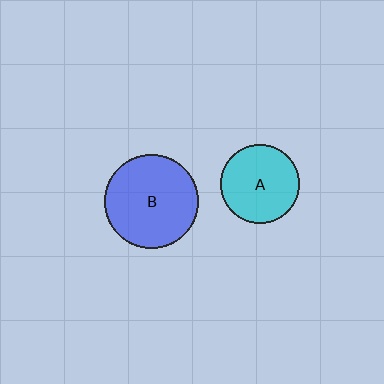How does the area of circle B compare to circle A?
Approximately 1.4 times.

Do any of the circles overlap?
No, none of the circles overlap.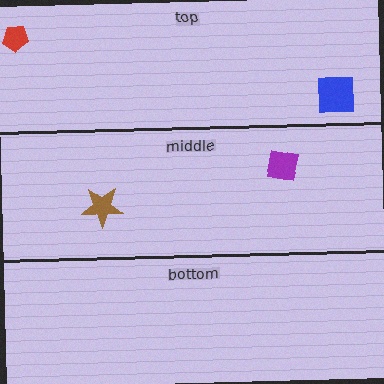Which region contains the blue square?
The top region.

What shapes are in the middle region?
The purple square, the brown star.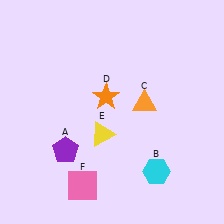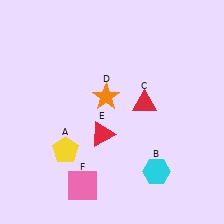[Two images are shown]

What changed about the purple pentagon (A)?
In Image 1, A is purple. In Image 2, it changed to yellow.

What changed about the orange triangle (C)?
In Image 1, C is orange. In Image 2, it changed to red.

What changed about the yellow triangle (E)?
In Image 1, E is yellow. In Image 2, it changed to red.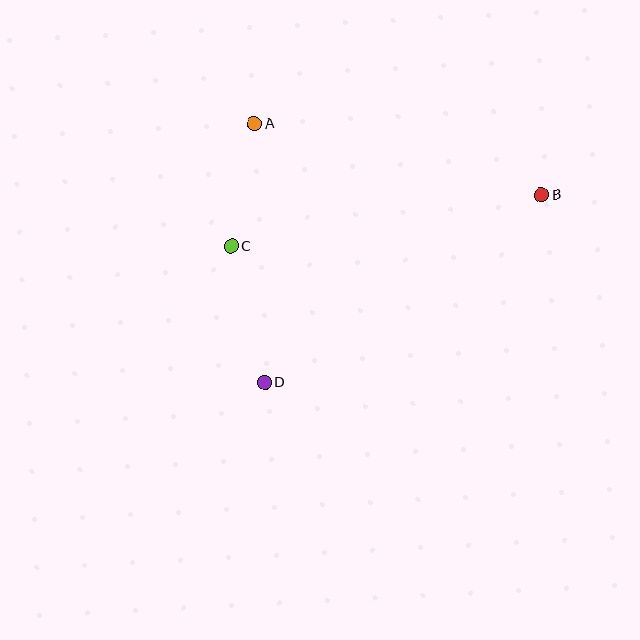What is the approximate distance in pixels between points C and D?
The distance between C and D is approximately 140 pixels.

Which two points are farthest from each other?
Points B and D are farthest from each other.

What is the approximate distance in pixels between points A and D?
The distance between A and D is approximately 259 pixels.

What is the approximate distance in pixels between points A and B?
The distance between A and B is approximately 296 pixels.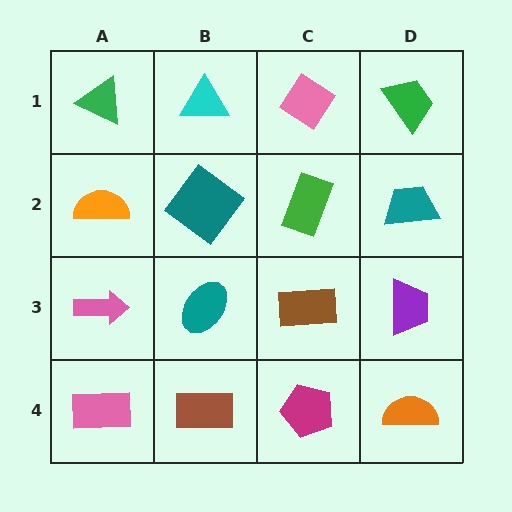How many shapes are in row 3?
4 shapes.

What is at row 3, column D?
A purple trapezoid.